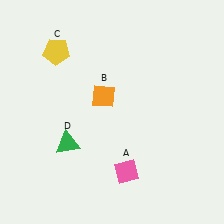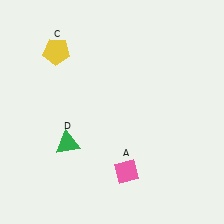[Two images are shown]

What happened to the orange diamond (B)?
The orange diamond (B) was removed in Image 2. It was in the top-left area of Image 1.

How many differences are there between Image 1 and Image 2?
There is 1 difference between the two images.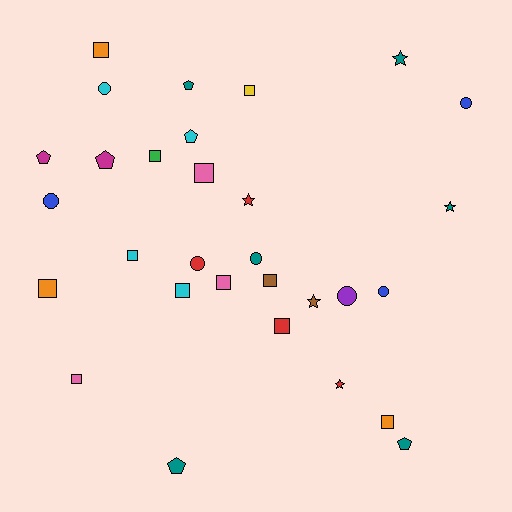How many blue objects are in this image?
There are 3 blue objects.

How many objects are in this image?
There are 30 objects.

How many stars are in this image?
There are 5 stars.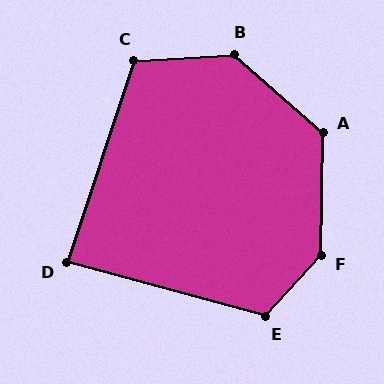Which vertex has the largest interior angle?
F, at approximately 138 degrees.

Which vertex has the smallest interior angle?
D, at approximately 87 degrees.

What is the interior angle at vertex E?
Approximately 118 degrees (obtuse).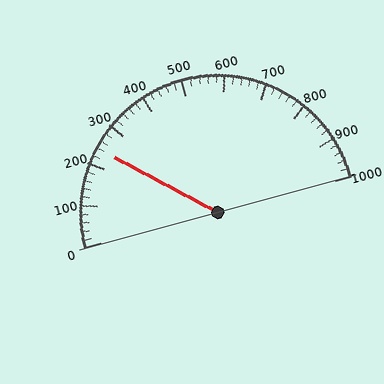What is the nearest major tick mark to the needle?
The nearest major tick mark is 200.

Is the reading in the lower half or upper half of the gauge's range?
The reading is in the lower half of the range (0 to 1000).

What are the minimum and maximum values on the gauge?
The gauge ranges from 0 to 1000.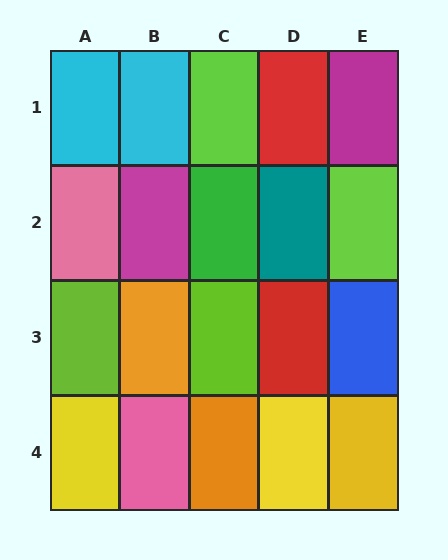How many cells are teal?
1 cell is teal.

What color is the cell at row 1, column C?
Lime.